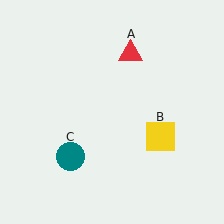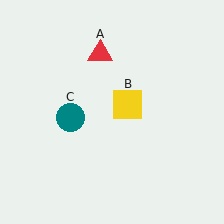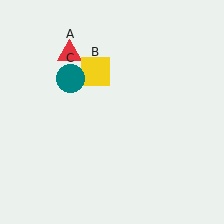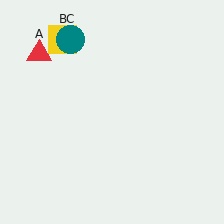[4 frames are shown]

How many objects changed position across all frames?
3 objects changed position: red triangle (object A), yellow square (object B), teal circle (object C).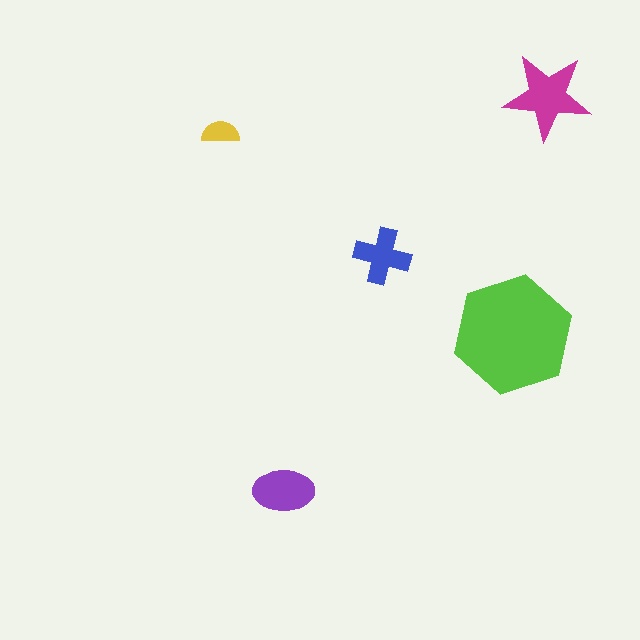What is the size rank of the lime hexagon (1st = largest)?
1st.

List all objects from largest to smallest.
The lime hexagon, the magenta star, the purple ellipse, the blue cross, the yellow semicircle.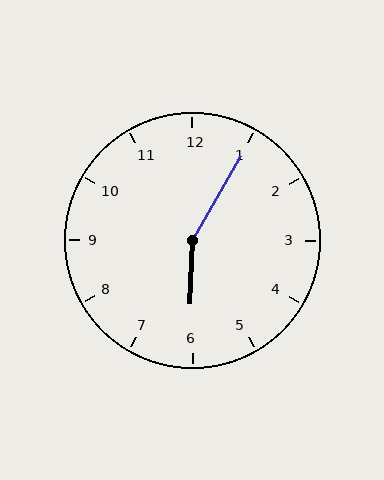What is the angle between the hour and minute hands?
Approximately 152 degrees.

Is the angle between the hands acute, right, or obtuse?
It is obtuse.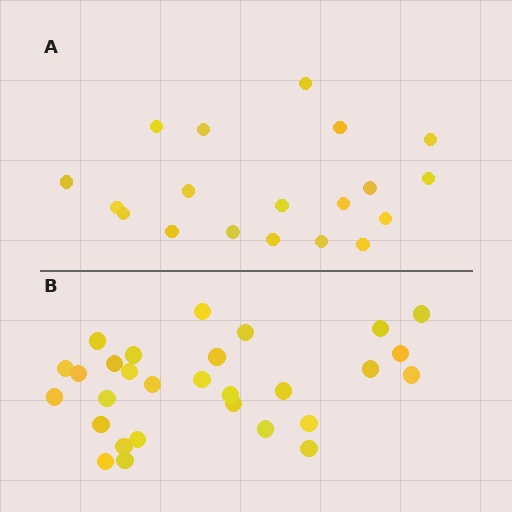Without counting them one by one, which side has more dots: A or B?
Region B (the bottom region) has more dots.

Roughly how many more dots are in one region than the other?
Region B has roughly 10 or so more dots than region A.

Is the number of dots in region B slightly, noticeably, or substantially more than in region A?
Region B has substantially more. The ratio is roughly 1.5 to 1.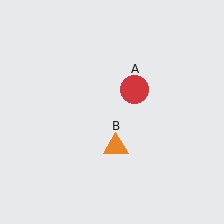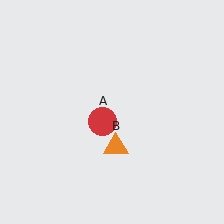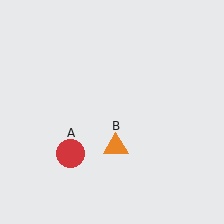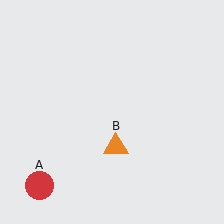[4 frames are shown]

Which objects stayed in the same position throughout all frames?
Orange triangle (object B) remained stationary.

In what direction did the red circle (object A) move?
The red circle (object A) moved down and to the left.